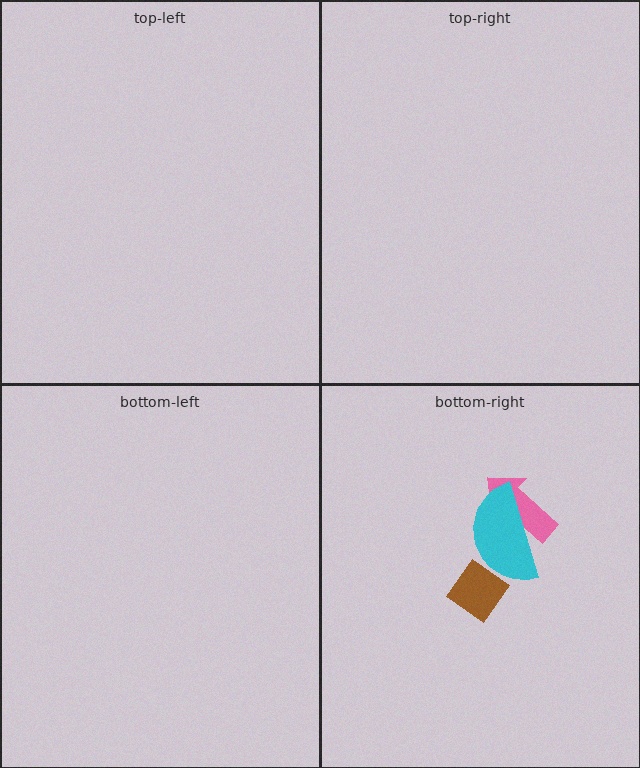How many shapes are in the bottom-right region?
3.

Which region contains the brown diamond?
The bottom-right region.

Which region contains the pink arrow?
The bottom-right region.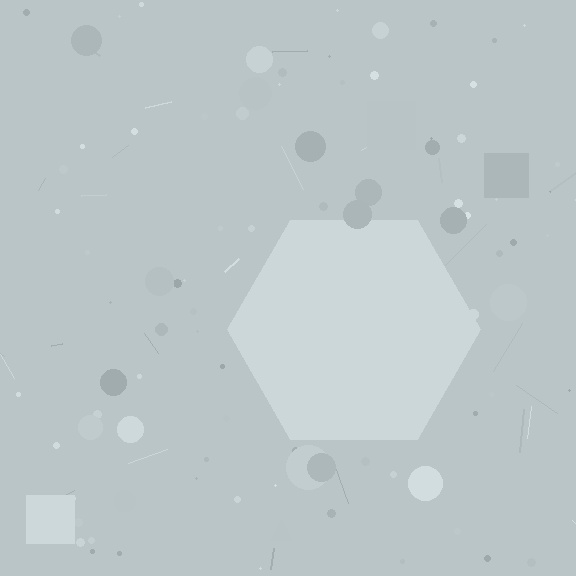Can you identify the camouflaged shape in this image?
The camouflaged shape is a hexagon.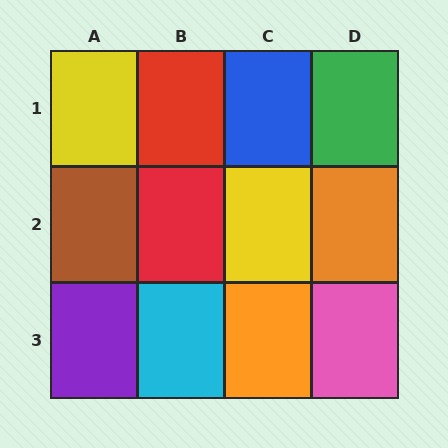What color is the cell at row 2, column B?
Red.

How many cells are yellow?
2 cells are yellow.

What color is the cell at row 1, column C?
Blue.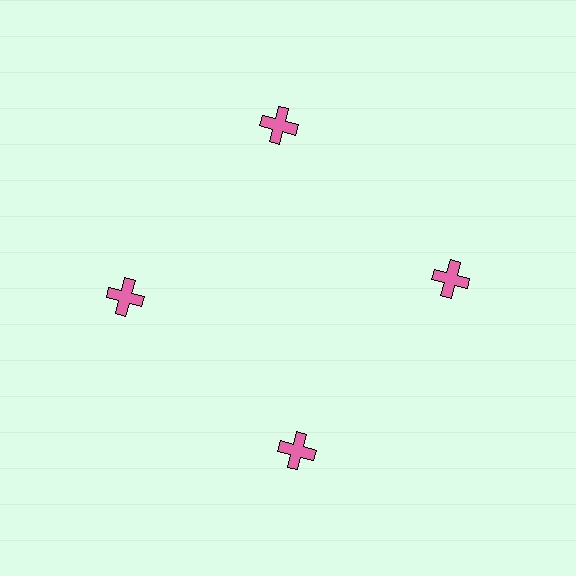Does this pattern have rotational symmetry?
Yes, this pattern has 4-fold rotational symmetry. It looks the same after rotating 90 degrees around the center.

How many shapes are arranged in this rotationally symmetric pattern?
There are 4 shapes, arranged in 4 groups of 1.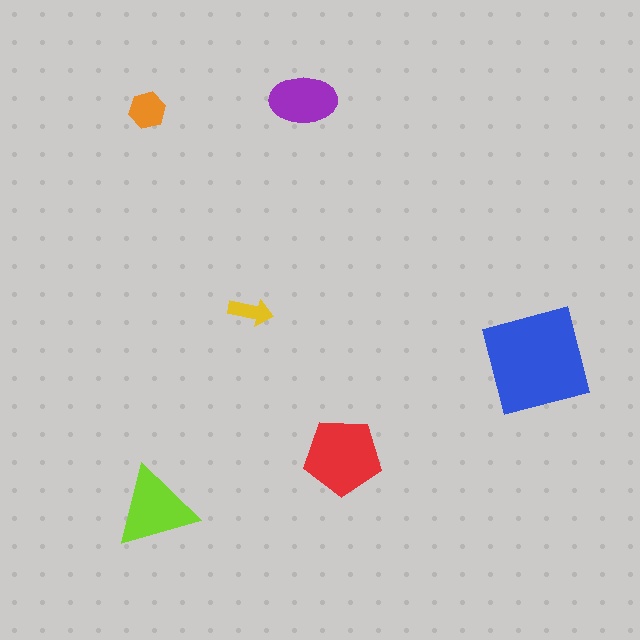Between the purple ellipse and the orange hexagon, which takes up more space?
The purple ellipse.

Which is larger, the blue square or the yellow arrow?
The blue square.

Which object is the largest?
The blue square.